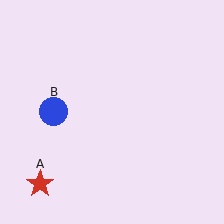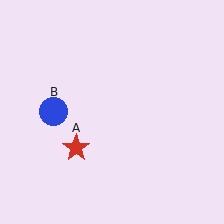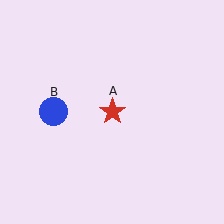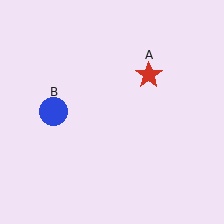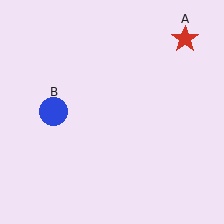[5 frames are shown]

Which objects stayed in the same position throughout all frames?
Blue circle (object B) remained stationary.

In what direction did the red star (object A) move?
The red star (object A) moved up and to the right.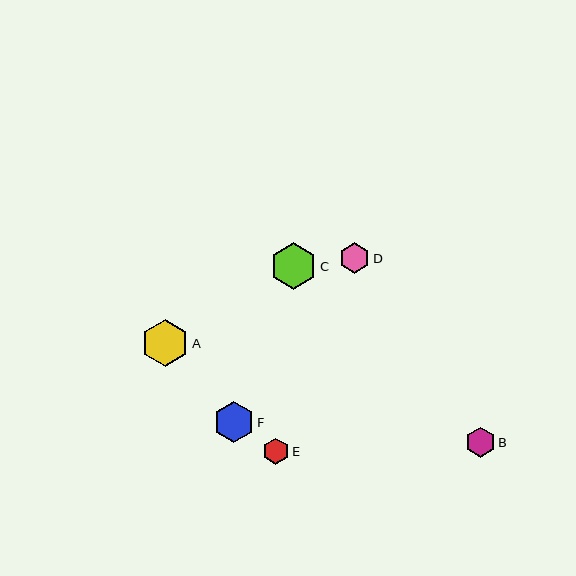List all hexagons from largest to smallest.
From largest to smallest: A, C, F, D, B, E.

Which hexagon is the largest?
Hexagon A is the largest with a size of approximately 47 pixels.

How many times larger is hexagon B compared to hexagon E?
Hexagon B is approximately 1.1 times the size of hexagon E.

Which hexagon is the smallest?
Hexagon E is the smallest with a size of approximately 26 pixels.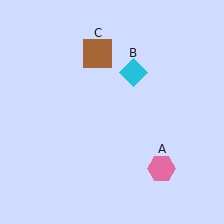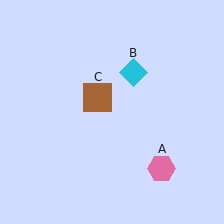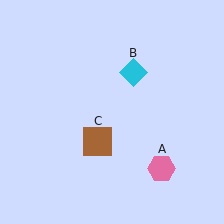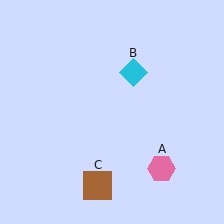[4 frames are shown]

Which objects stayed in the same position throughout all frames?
Pink hexagon (object A) and cyan diamond (object B) remained stationary.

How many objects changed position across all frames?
1 object changed position: brown square (object C).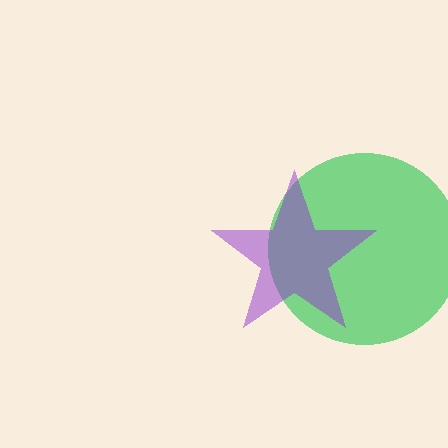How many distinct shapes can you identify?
There are 2 distinct shapes: a green circle, a purple star.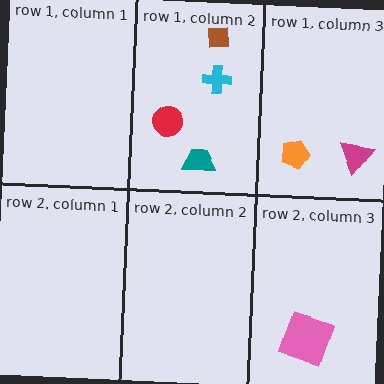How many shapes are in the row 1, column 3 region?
2.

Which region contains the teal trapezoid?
The row 1, column 2 region.